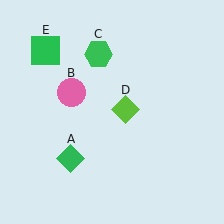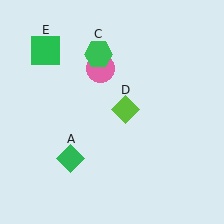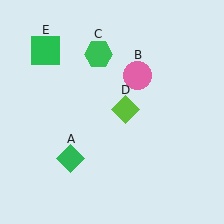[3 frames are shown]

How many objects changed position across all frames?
1 object changed position: pink circle (object B).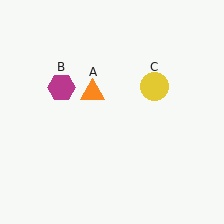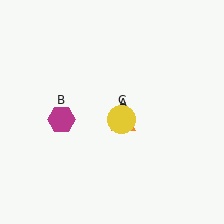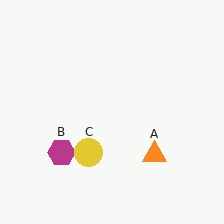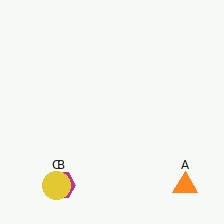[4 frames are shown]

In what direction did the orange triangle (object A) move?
The orange triangle (object A) moved down and to the right.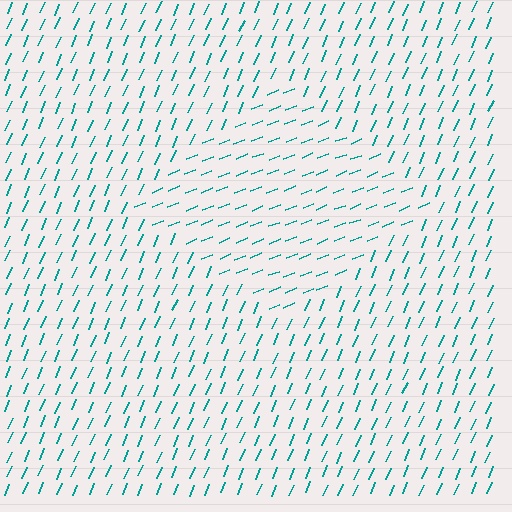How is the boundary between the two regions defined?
The boundary is defined purely by a change in line orientation (approximately 45 degrees difference). All lines are the same color and thickness.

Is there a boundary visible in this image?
Yes, there is a texture boundary formed by a change in line orientation.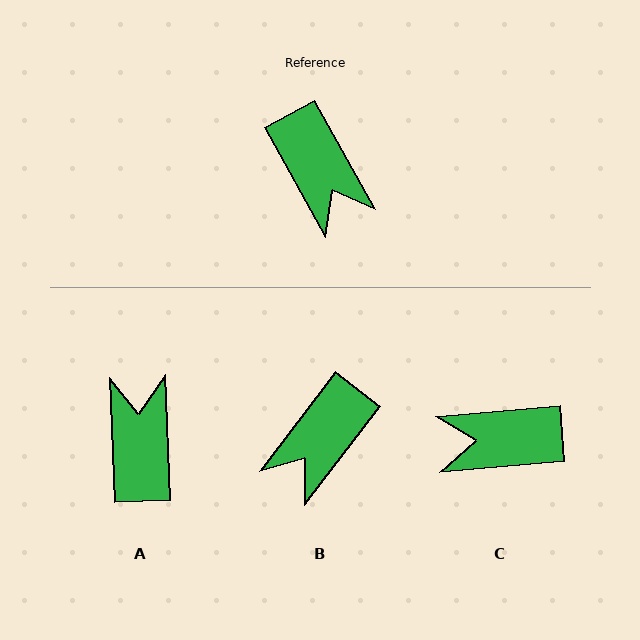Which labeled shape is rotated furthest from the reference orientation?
A, about 153 degrees away.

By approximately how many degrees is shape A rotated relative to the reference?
Approximately 153 degrees counter-clockwise.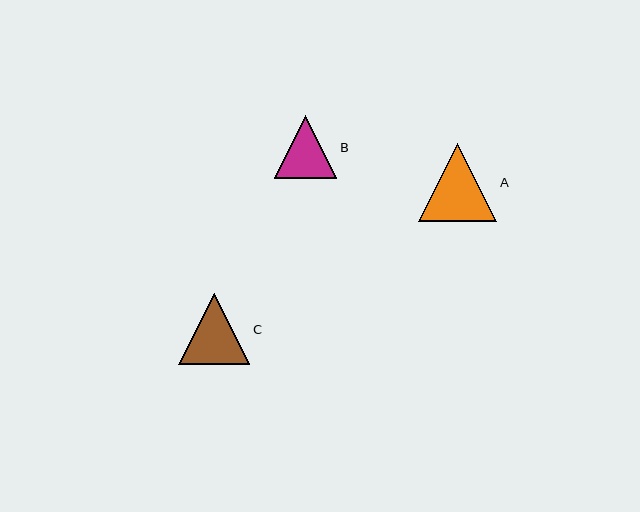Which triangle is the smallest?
Triangle B is the smallest with a size of approximately 62 pixels.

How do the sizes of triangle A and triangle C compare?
Triangle A and triangle C are approximately the same size.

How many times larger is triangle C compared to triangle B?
Triangle C is approximately 1.1 times the size of triangle B.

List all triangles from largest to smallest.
From largest to smallest: A, C, B.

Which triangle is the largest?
Triangle A is the largest with a size of approximately 78 pixels.